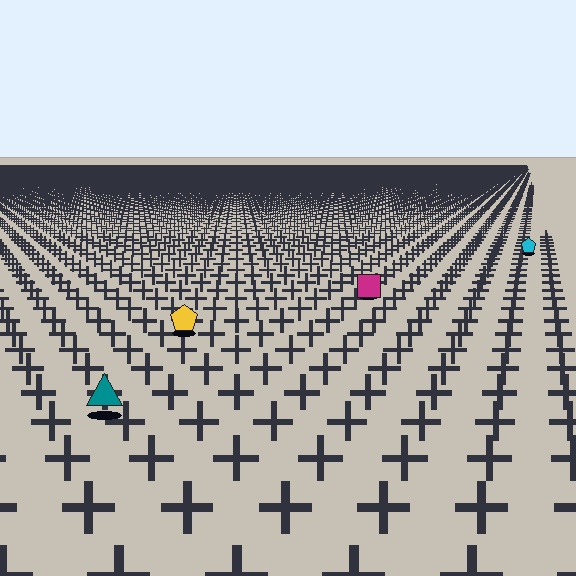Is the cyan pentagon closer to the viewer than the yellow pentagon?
No. The yellow pentagon is closer — you can tell from the texture gradient: the ground texture is coarser near it.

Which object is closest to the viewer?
The teal triangle is closest. The texture marks near it are larger and more spread out.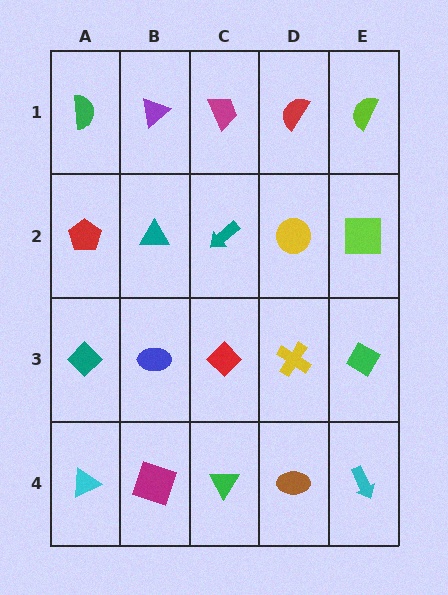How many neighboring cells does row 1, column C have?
3.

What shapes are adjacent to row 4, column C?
A red diamond (row 3, column C), a magenta square (row 4, column B), a brown ellipse (row 4, column D).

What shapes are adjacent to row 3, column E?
A lime square (row 2, column E), a cyan arrow (row 4, column E), a yellow cross (row 3, column D).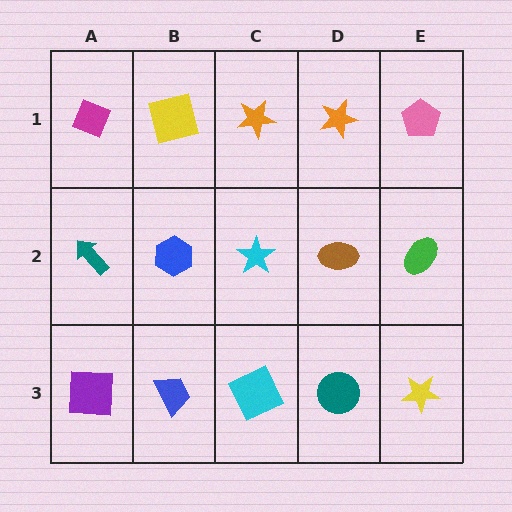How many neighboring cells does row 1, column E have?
2.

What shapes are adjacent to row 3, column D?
A brown ellipse (row 2, column D), a cyan square (row 3, column C), a yellow star (row 3, column E).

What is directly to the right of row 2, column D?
A green ellipse.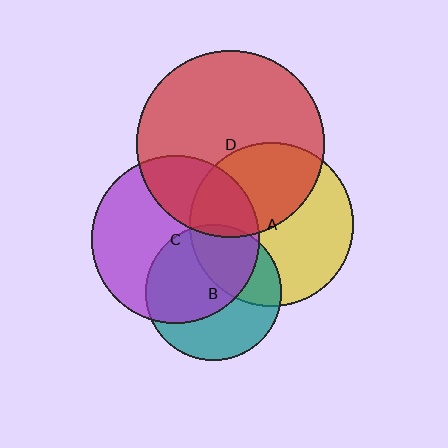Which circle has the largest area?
Circle D (red).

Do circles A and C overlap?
Yes.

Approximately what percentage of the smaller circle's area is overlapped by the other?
Approximately 30%.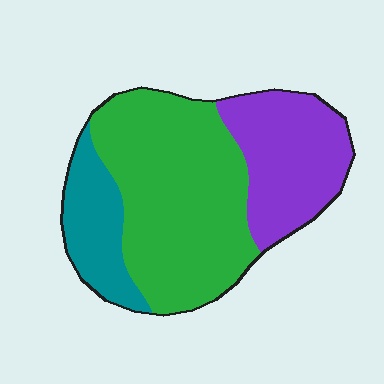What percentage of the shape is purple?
Purple covers 29% of the shape.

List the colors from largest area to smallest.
From largest to smallest: green, purple, teal.